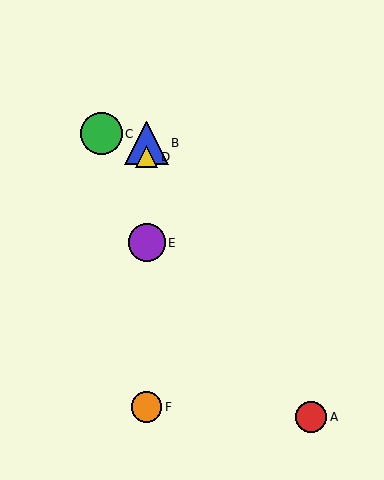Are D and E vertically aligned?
Yes, both are at x≈147.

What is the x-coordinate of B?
Object B is at x≈147.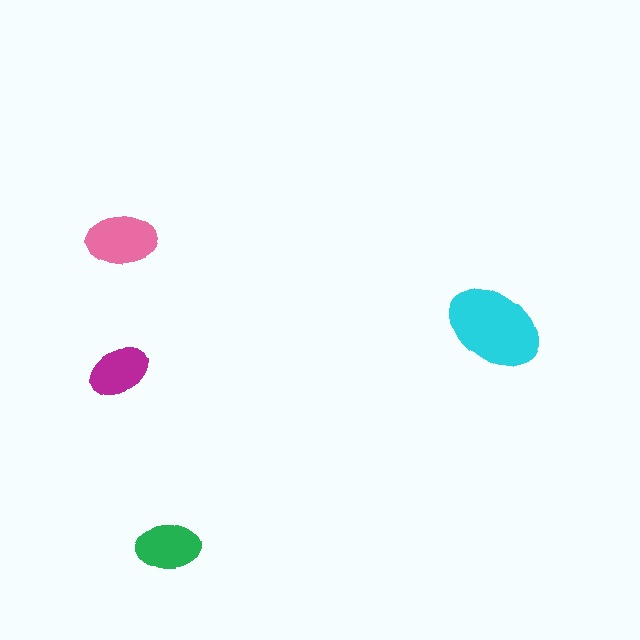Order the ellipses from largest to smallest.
the cyan one, the pink one, the green one, the magenta one.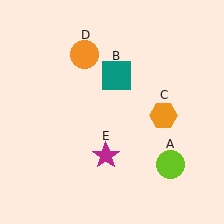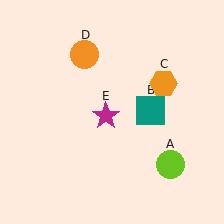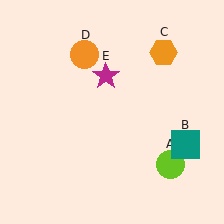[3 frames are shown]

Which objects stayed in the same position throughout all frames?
Lime circle (object A) and orange circle (object D) remained stationary.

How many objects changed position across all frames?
3 objects changed position: teal square (object B), orange hexagon (object C), magenta star (object E).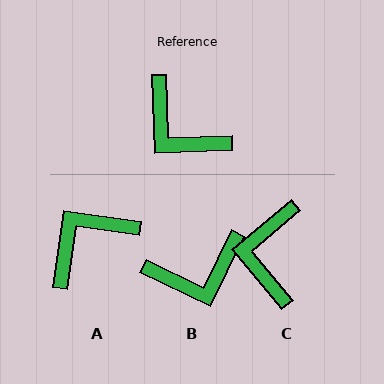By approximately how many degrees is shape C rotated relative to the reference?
Approximately 52 degrees clockwise.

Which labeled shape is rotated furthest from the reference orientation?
A, about 100 degrees away.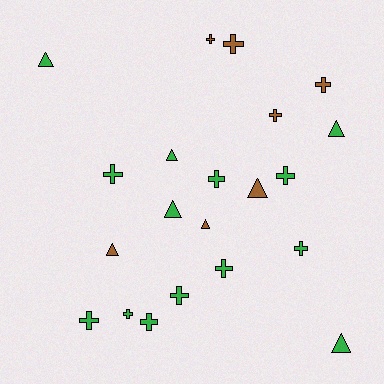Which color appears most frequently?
Green, with 14 objects.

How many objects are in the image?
There are 21 objects.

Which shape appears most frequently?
Cross, with 13 objects.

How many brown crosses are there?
There are 4 brown crosses.